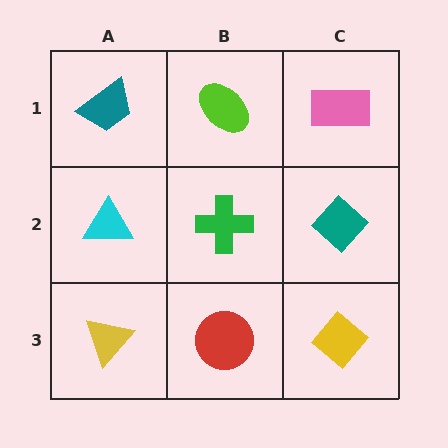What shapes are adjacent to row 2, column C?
A pink rectangle (row 1, column C), a yellow diamond (row 3, column C), a green cross (row 2, column B).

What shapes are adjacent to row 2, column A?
A teal trapezoid (row 1, column A), a yellow triangle (row 3, column A), a green cross (row 2, column B).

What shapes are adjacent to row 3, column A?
A cyan triangle (row 2, column A), a red circle (row 3, column B).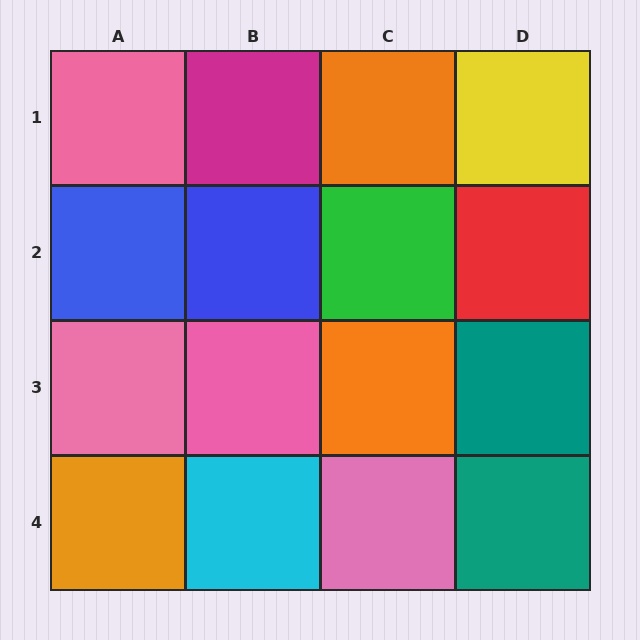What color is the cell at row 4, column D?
Teal.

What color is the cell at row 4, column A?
Orange.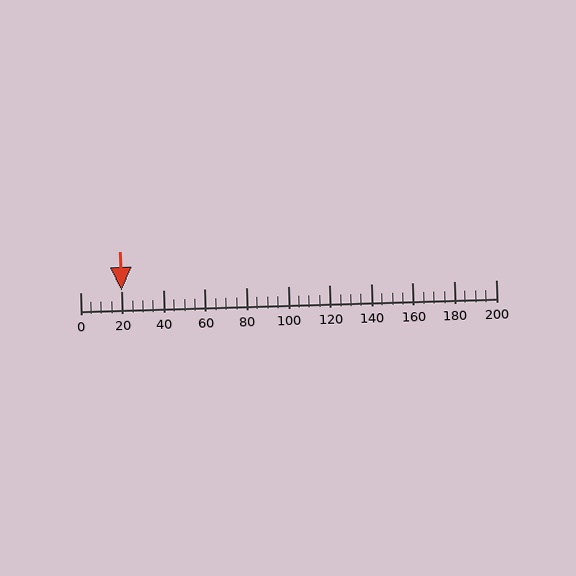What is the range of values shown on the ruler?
The ruler shows values from 0 to 200.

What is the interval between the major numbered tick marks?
The major tick marks are spaced 20 units apart.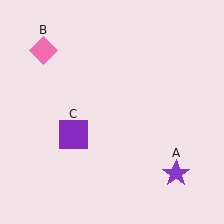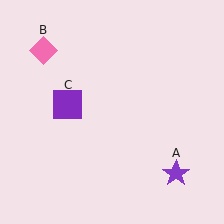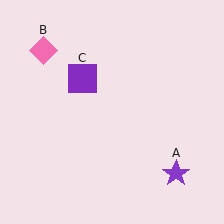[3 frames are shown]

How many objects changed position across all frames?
1 object changed position: purple square (object C).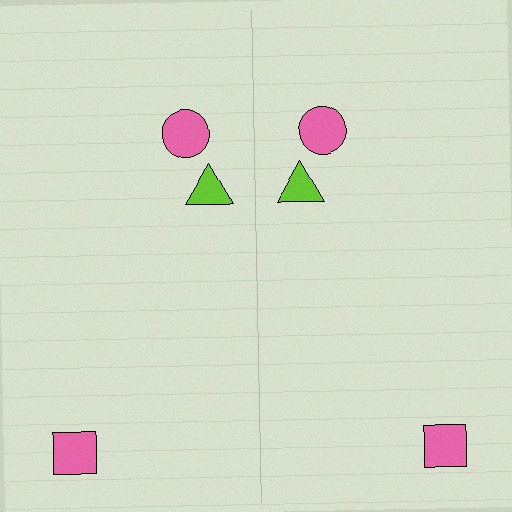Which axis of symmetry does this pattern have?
The pattern has a vertical axis of symmetry running through the center of the image.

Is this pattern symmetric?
Yes, this pattern has bilateral (reflection) symmetry.